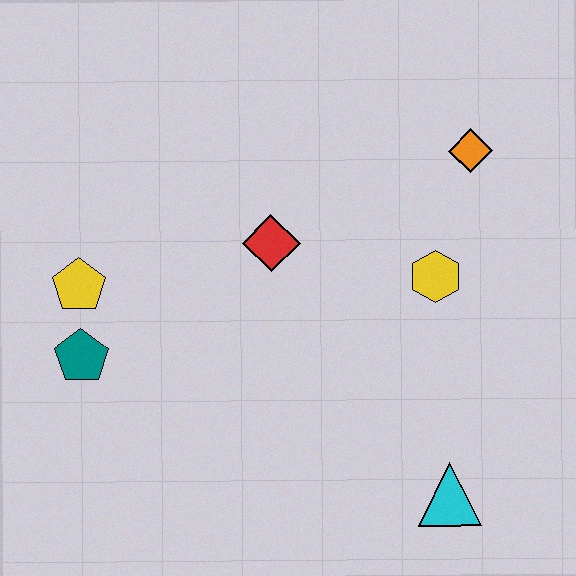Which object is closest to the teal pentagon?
The yellow pentagon is closest to the teal pentagon.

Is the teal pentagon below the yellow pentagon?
Yes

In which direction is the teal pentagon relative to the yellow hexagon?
The teal pentagon is to the left of the yellow hexagon.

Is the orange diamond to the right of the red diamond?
Yes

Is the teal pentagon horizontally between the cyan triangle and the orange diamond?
No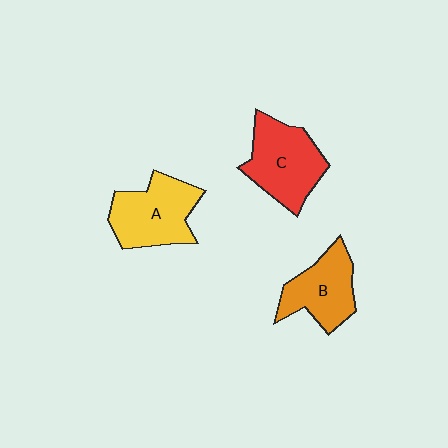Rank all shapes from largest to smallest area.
From largest to smallest: C (red), A (yellow), B (orange).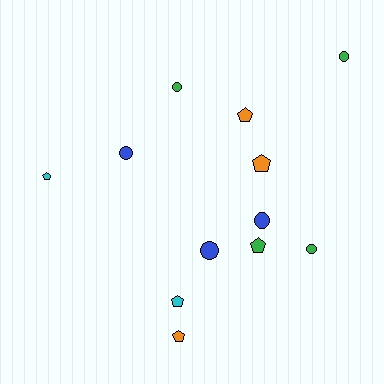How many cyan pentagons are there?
There are 2 cyan pentagons.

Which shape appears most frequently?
Circle, with 6 objects.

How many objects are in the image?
There are 12 objects.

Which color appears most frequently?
Green, with 4 objects.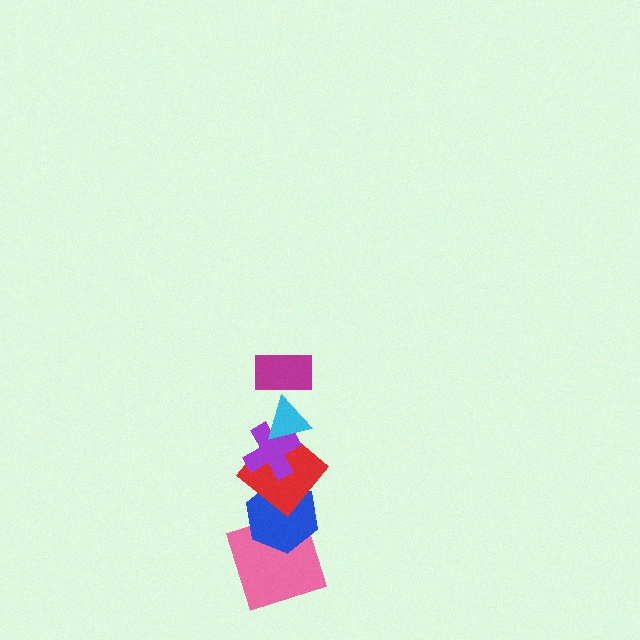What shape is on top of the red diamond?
The purple cross is on top of the red diamond.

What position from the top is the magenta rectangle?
The magenta rectangle is 1st from the top.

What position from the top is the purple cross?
The purple cross is 3rd from the top.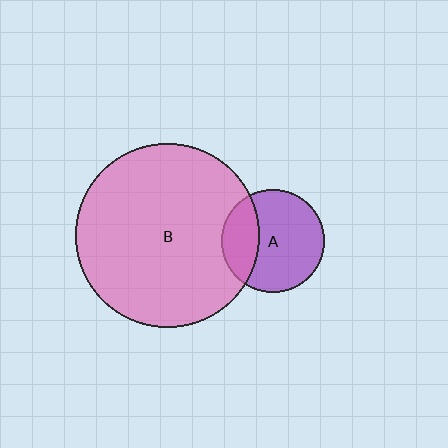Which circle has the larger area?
Circle B (pink).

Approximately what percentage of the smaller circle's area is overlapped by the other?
Approximately 30%.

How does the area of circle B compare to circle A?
Approximately 3.2 times.